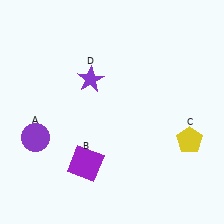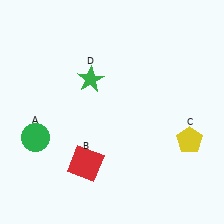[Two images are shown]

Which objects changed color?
A changed from purple to green. B changed from purple to red. D changed from purple to green.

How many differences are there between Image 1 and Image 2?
There are 3 differences between the two images.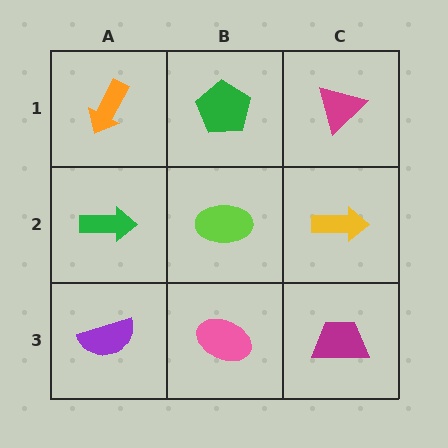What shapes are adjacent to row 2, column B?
A green pentagon (row 1, column B), a pink ellipse (row 3, column B), a green arrow (row 2, column A), a yellow arrow (row 2, column C).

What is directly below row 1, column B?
A lime ellipse.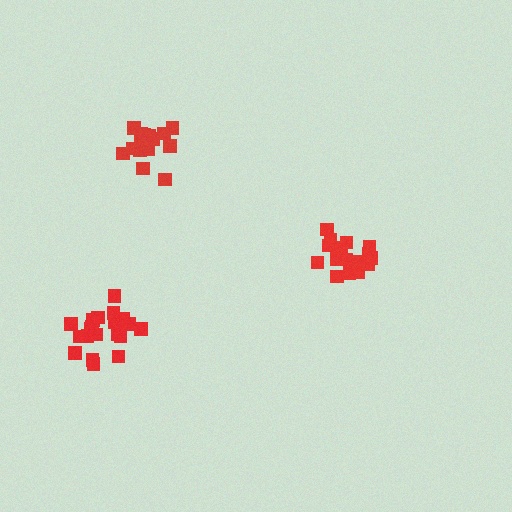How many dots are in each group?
Group 1: 18 dots, Group 2: 21 dots, Group 3: 15 dots (54 total).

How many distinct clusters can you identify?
There are 3 distinct clusters.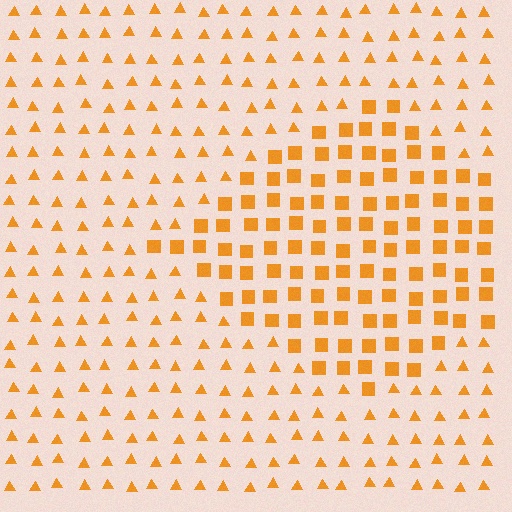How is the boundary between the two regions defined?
The boundary is defined by a change in element shape: squares inside vs. triangles outside. All elements share the same color and spacing.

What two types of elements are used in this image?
The image uses squares inside the diamond region and triangles outside it.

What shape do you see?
I see a diamond.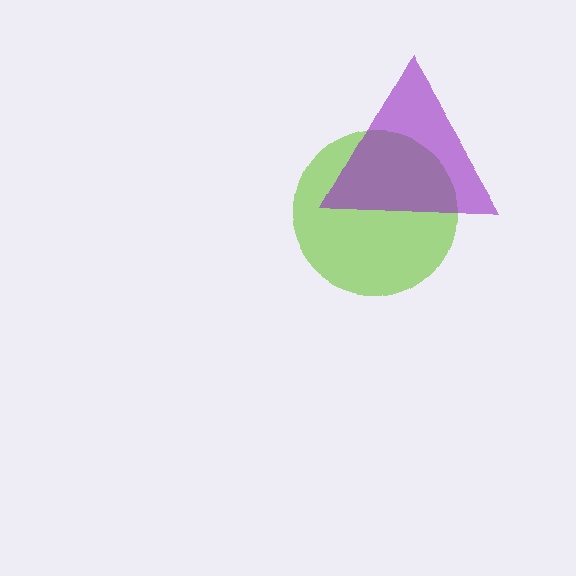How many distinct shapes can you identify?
There are 2 distinct shapes: a lime circle, a purple triangle.